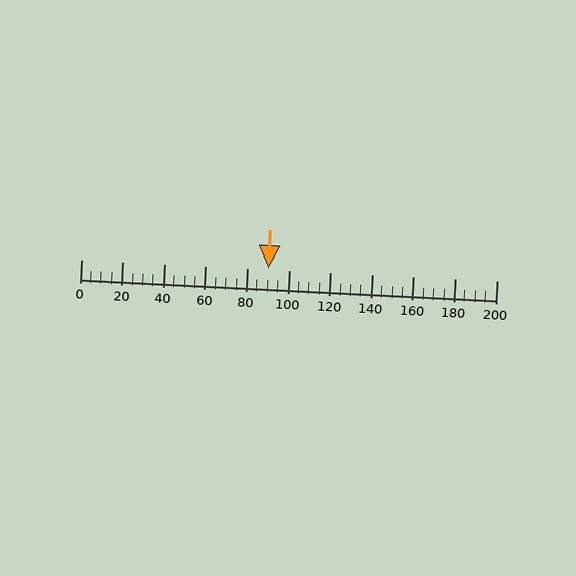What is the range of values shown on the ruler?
The ruler shows values from 0 to 200.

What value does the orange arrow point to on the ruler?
The orange arrow points to approximately 90.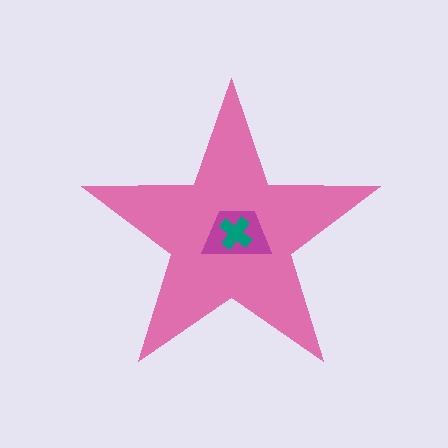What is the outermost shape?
The pink star.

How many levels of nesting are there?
3.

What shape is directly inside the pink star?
The magenta trapezoid.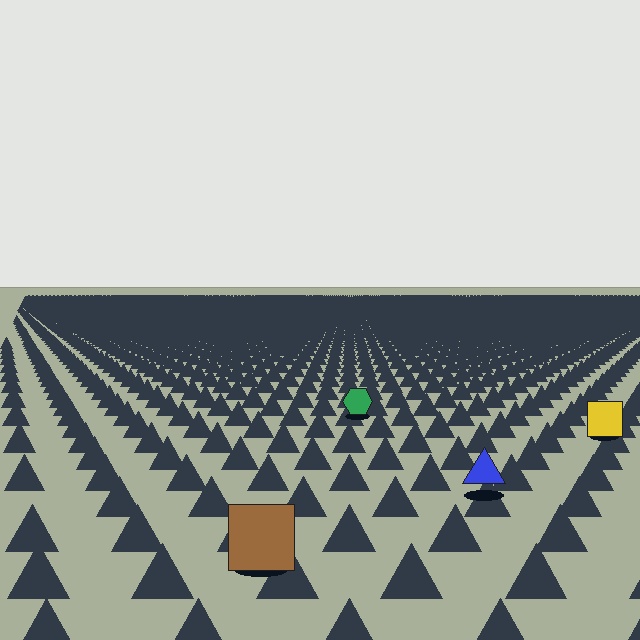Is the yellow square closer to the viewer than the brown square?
No. The brown square is closer — you can tell from the texture gradient: the ground texture is coarser near it.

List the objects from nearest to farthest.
From nearest to farthest: the brown square, the blue triangle, the yellow square, the green hexagon.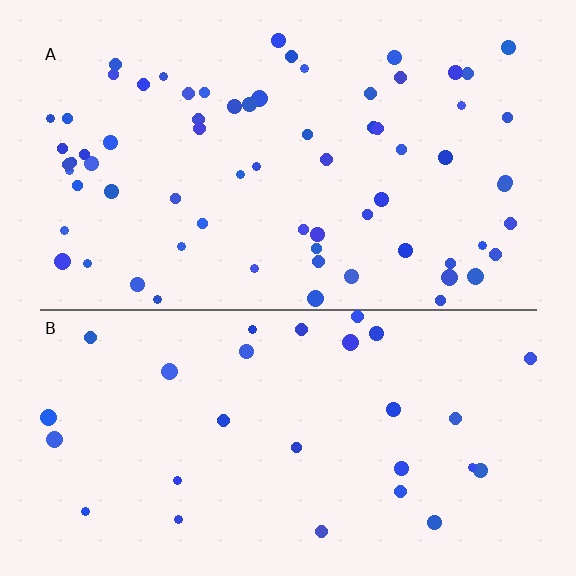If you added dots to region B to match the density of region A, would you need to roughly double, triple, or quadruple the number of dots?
Approximately double.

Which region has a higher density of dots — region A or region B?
A (the top).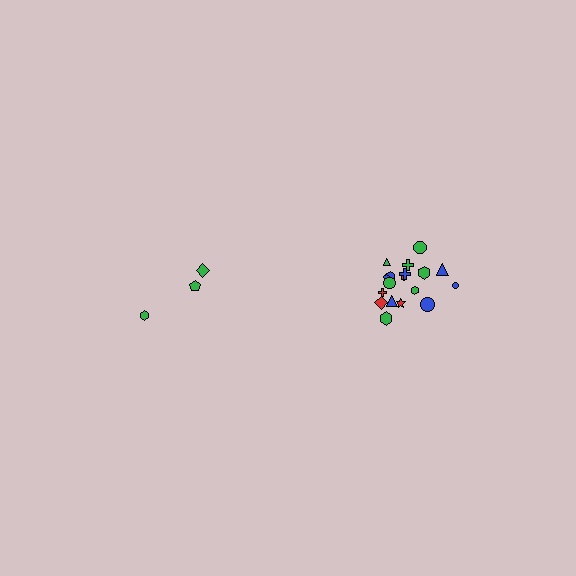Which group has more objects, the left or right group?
The right group.